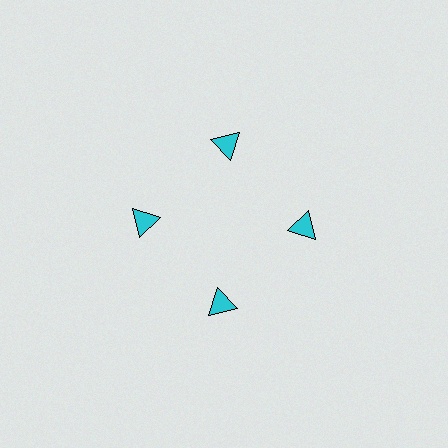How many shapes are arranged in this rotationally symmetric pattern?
There are 4 shapes, arranged in 4 groups of 1.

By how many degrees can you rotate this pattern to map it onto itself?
The pattern maps onto itself every 90 degrees of rotation.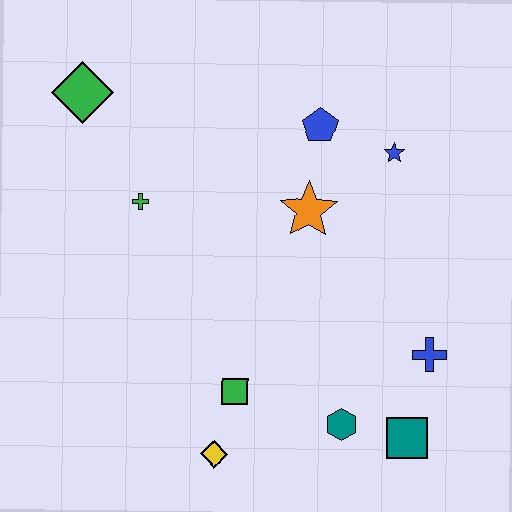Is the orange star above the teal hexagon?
Yes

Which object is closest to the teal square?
The teal hexagon is closest to the teal square.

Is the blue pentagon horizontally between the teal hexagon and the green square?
Yes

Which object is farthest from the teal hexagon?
The green diamond is farthest from the teal hexagon.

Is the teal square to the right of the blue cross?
No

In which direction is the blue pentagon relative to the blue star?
The blue pentagon is to the left of the blue star.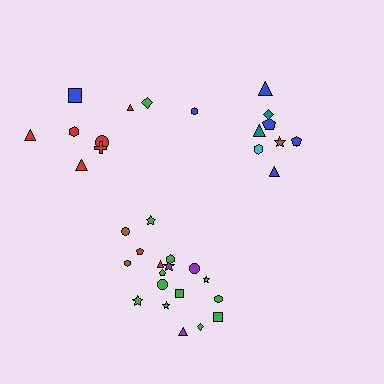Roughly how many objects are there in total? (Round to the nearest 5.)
Roughly 35 objects in total.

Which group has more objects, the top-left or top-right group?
The top-right group.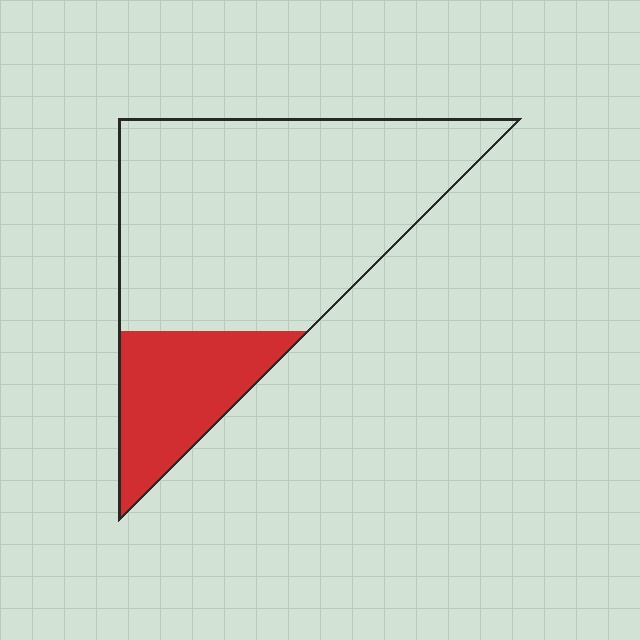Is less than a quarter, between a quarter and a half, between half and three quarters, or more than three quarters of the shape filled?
Less than a quarter.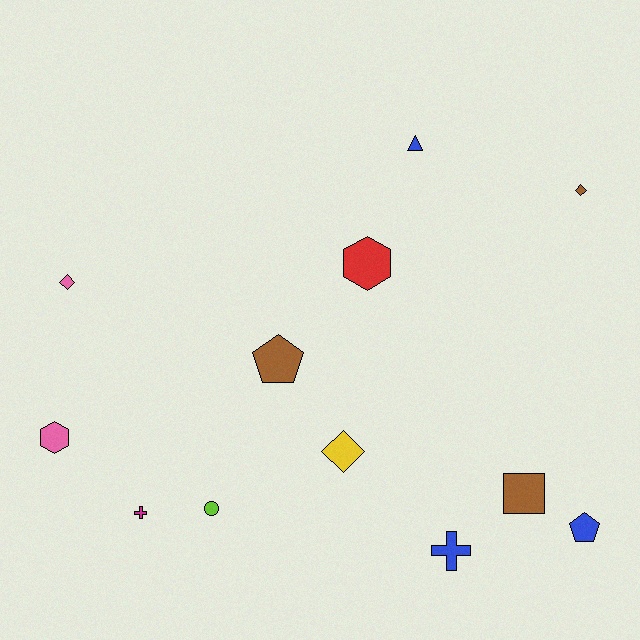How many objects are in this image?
There are 12 objects.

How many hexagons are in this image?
There are 2 hexagons.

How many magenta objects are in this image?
There is 1 magenta object.